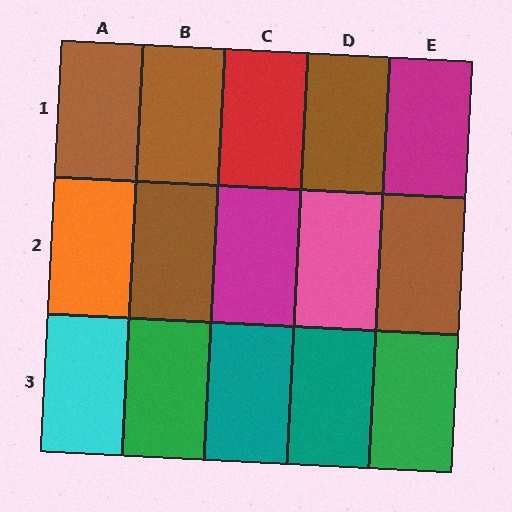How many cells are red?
1 cell is red.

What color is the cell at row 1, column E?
Magenta.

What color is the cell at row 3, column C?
Teal.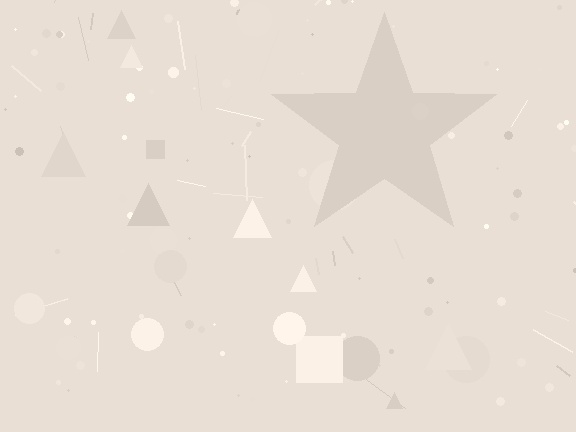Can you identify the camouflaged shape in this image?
The camouflaged shape is a star.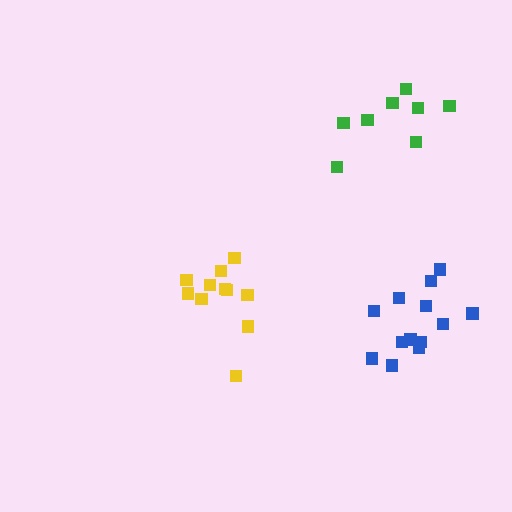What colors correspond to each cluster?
The clusters are colored: yellow, green, blue.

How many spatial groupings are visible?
There are 3 spatial groupings.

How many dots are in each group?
Group 1: 11 dots, Group 2: 8 dots, Group 3: 13 dots (32 total).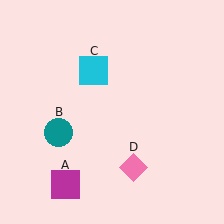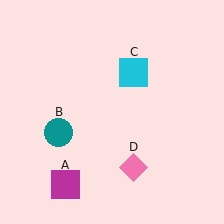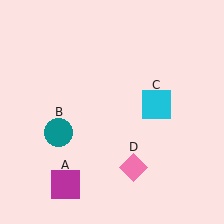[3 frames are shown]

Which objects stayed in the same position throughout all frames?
Magenta square (object A) and teal circle (object B) and pink diamond (object D) remained stationary.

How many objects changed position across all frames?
1 object changed position: cyan square (object C).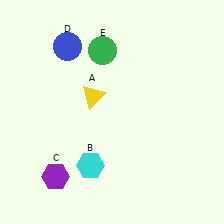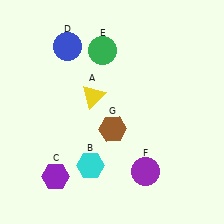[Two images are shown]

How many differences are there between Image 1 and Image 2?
There are 2 differences between the two images.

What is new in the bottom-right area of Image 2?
A brown hexagon (G) was added in the bottom-right area of Image 2.